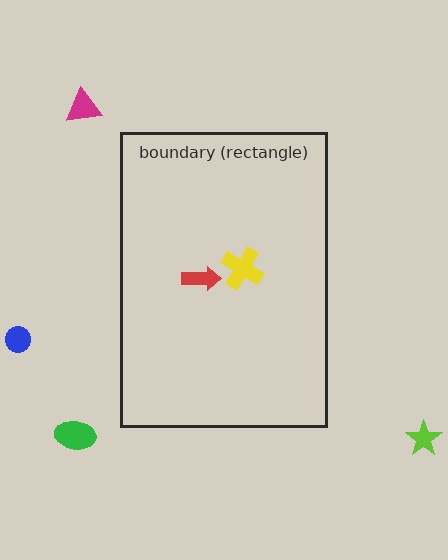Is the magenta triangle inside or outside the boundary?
Outside.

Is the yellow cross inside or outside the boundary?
Inside.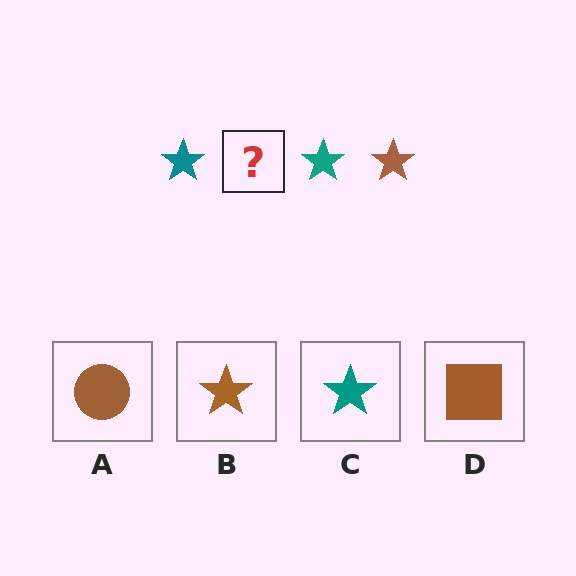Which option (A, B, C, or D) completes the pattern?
B.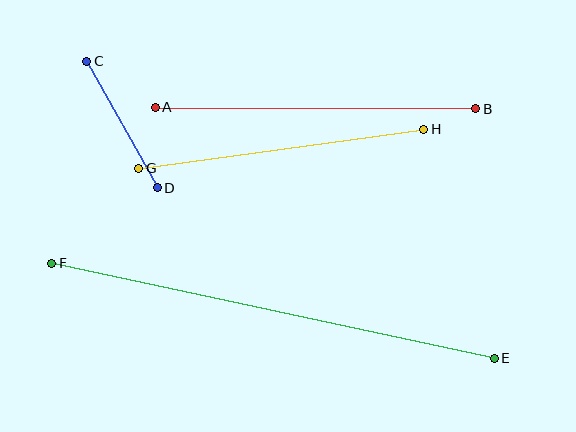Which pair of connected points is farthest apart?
Points E and F are farthest apart.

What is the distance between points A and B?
The distance is approximately 321 pixels.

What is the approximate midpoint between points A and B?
The midpoint is at approximately (316, 108) pixels.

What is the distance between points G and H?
The distance is approximately 287 pixels.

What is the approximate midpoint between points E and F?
The midpoint is at approximately (273, 311) pixels.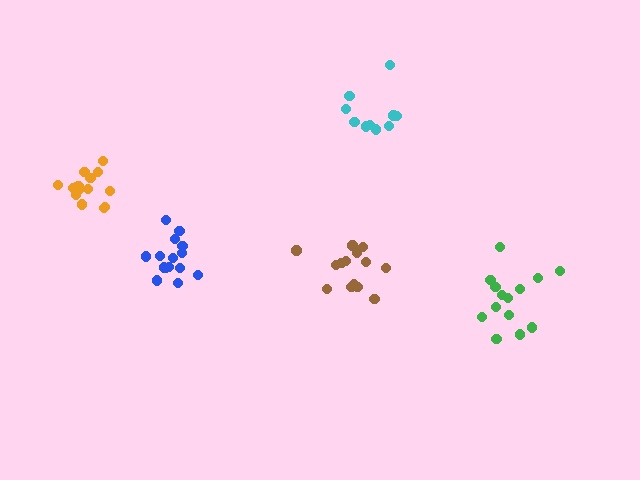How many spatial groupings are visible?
There are 5 spatial groupings.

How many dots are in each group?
Group 1: 14 dots, Group 2: 10 dots, Group 3: 14 dots, Group 4: 15 dots, Group 5: 15 dots (68 total).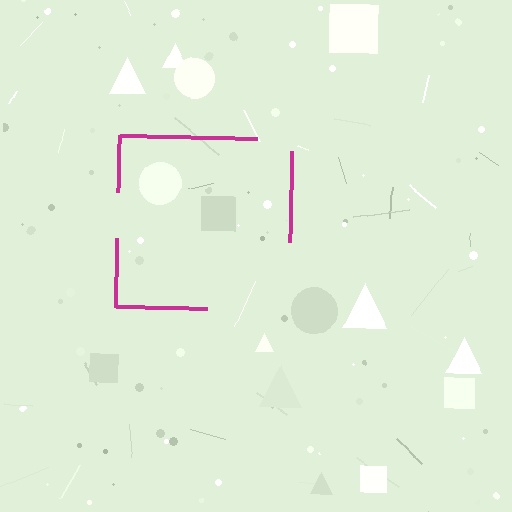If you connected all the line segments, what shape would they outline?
They would outline a square.